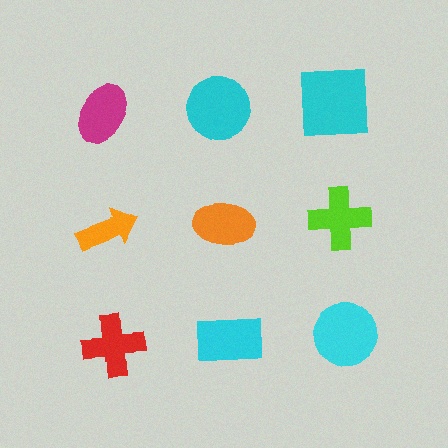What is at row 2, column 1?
An orange arrow.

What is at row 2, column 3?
A lime cross.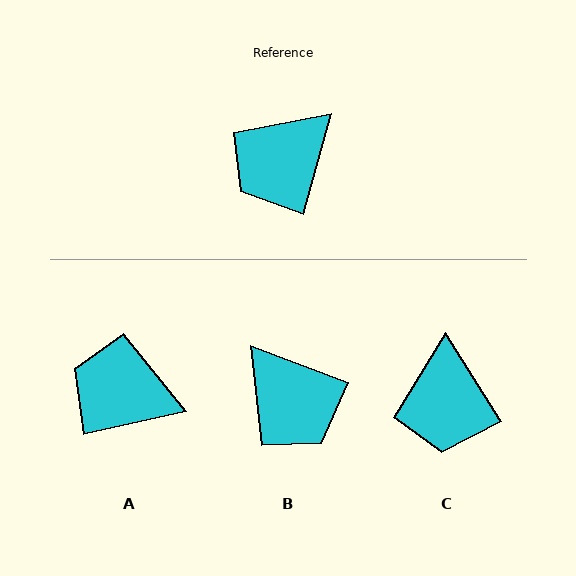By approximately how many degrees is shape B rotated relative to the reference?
Approximately 85 degrees counter-clockwise.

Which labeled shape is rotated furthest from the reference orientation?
B, about 85 degrees away.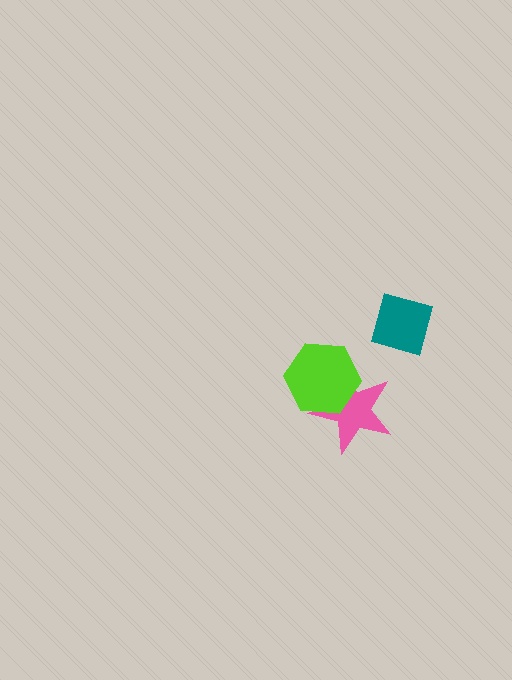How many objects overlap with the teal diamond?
0 objects overlap with the teal diamond.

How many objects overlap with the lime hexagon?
1 object overlaps with the lime hexagon.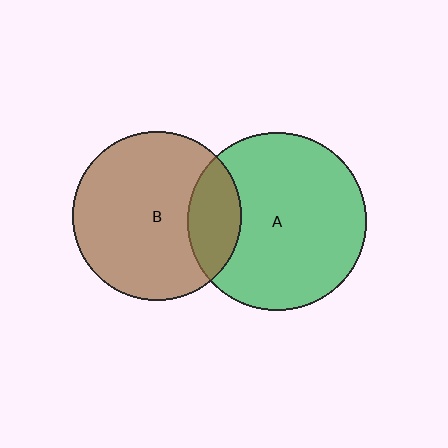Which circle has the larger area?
Circle A (green).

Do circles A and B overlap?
Yes.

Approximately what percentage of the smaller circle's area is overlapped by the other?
Approximately 20%.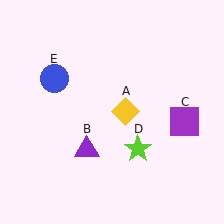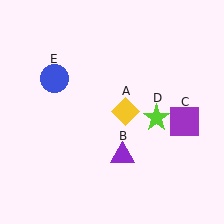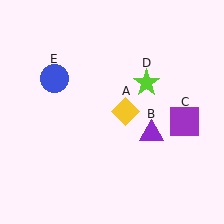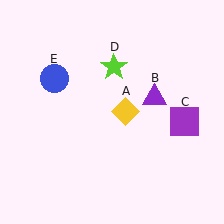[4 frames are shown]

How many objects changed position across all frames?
2 objects changed position: purple triangle (object B), lime star (object D).